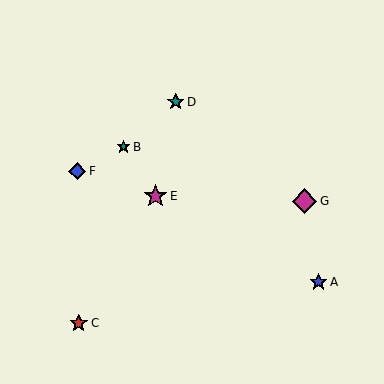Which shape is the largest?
The magenta diamond (labeled G) is the largest.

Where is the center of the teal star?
The center of the teal star is at (123, 147).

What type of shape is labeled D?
Shape D is a teal star.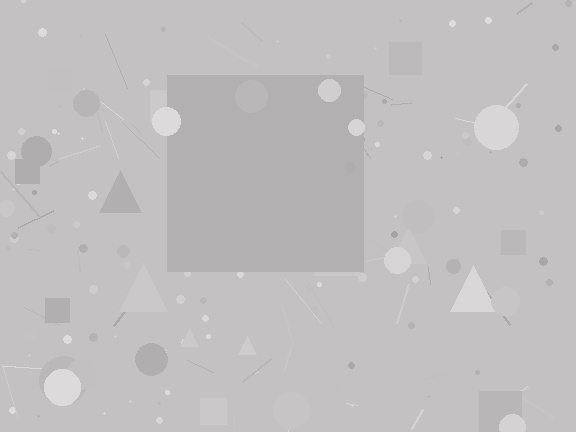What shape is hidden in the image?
A square is hidden in the image.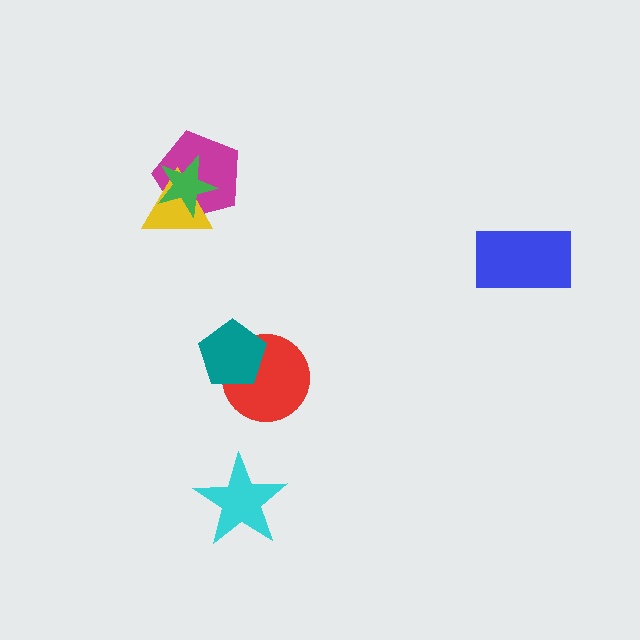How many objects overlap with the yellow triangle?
2 objects overlap with the yellow triangle.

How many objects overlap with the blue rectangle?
0 objects overlap with the blue rectangle.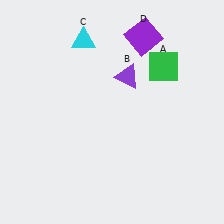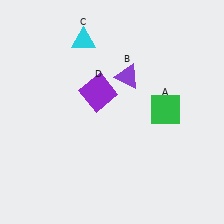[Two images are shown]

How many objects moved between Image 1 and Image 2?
2 objects moved between the two images.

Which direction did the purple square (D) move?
The purple square (D) moved down.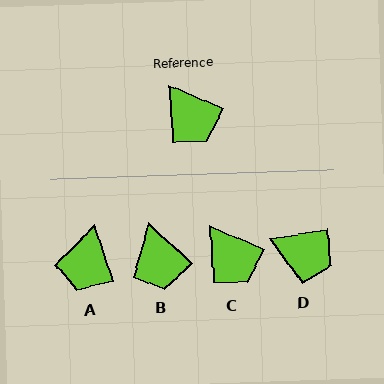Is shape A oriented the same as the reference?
No, it is off by about 49 degrees.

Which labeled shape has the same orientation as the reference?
C.